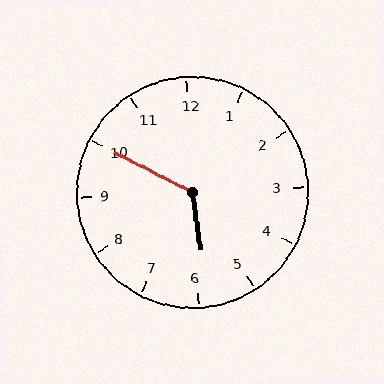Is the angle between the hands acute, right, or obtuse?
It is obtuse.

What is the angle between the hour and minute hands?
Approximately 125 degrees.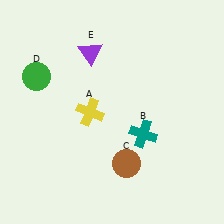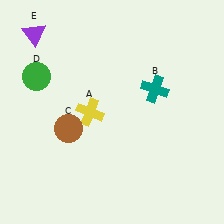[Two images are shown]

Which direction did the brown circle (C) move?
The brown circle (C) moved left.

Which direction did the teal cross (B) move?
The teal cross (B) moved up.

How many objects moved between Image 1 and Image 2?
3 objects moved between the two images.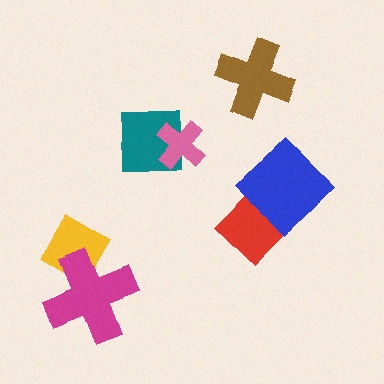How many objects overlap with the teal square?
1 object overlaps with the teal square.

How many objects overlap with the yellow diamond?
1 object overlaps with the yellow diamond.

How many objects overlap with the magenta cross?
1 object overlaps with the magenta cross.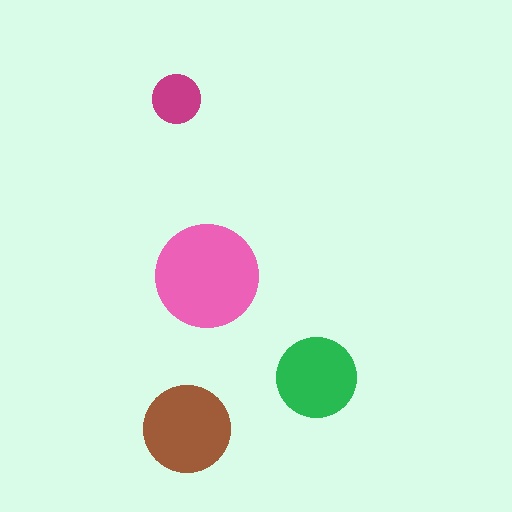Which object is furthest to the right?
The green circle is rightmost.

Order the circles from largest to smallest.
the pink one, the brown one, the green one, the magenta one.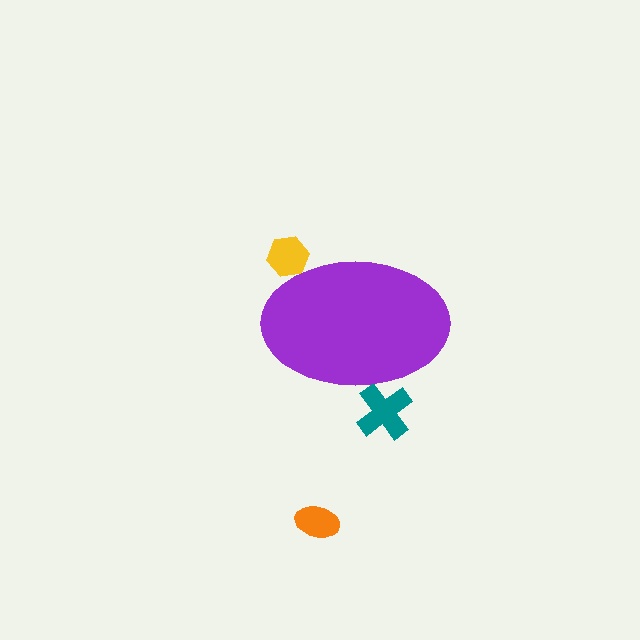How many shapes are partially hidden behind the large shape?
2 shapes are partially hidden.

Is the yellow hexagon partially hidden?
Yes, the yellow hexagon is partially hidden behind the purple ellipse.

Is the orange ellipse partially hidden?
No, the orange ellipse is fully visible.